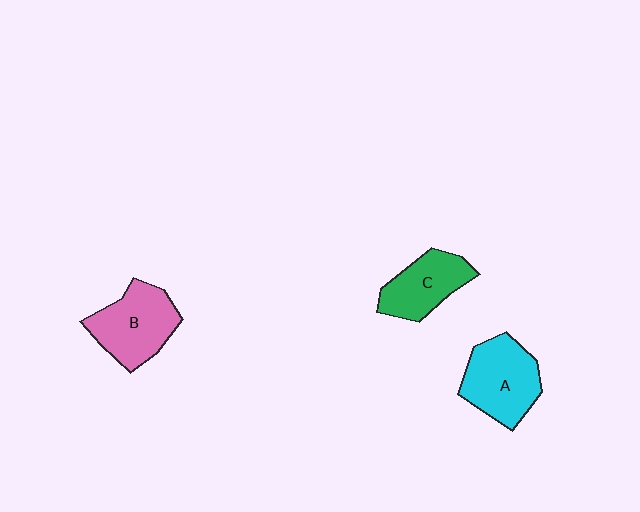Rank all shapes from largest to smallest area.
From largest to smallest: A (cyan), B (pink), C (green).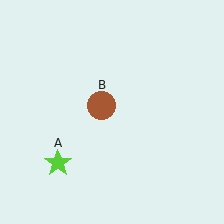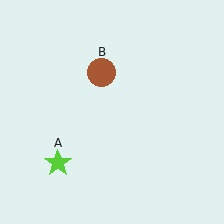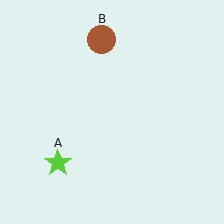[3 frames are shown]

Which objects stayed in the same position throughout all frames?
Lime star (object A) remained stationary.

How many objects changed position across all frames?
1 object changed position: brown circle (object B).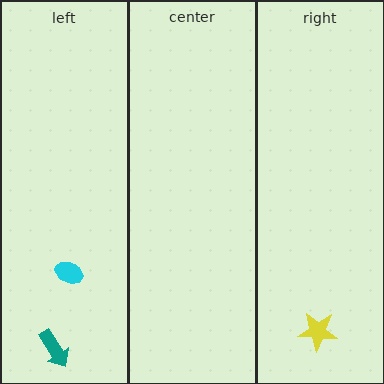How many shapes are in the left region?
2.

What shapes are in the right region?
The yellow star.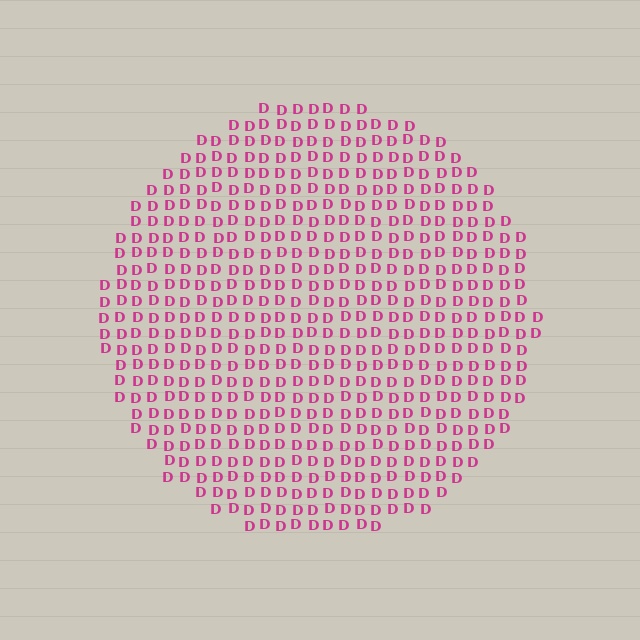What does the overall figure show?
The overall figure shows a circle.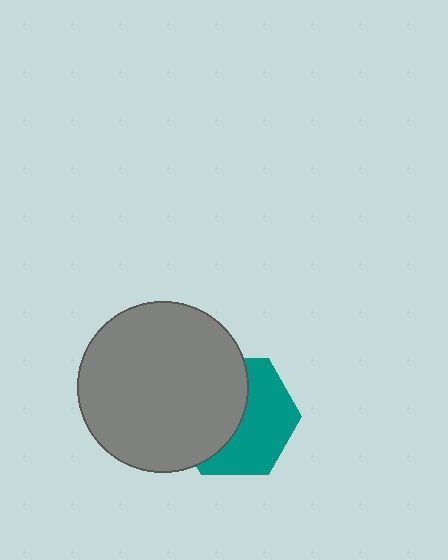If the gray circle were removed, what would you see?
You would see the complete teal hexagon.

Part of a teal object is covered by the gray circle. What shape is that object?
It is a hexagon.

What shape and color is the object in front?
The object in front is a gray circle.